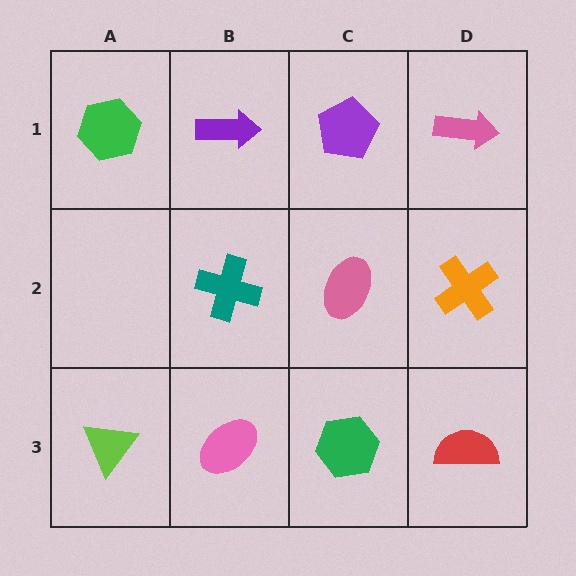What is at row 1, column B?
A purple arrow.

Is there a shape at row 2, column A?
No, that cell is empty.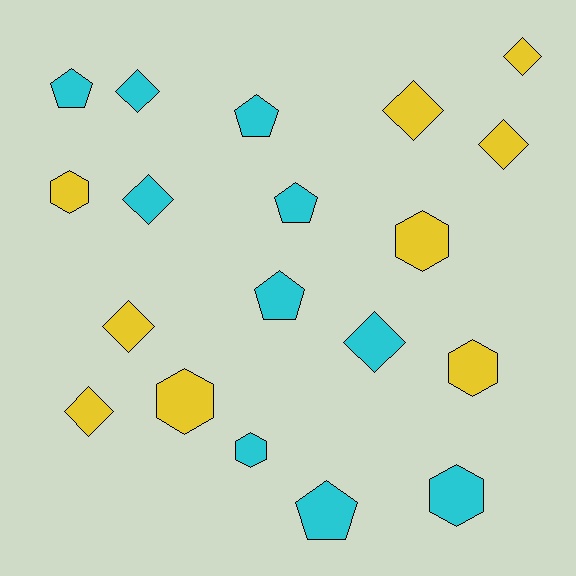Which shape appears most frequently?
Diamond, with 8 objects.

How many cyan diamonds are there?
There are 3 cyan diamonds.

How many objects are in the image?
There are 19 objects.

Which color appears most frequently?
Cyan, with 10 objects.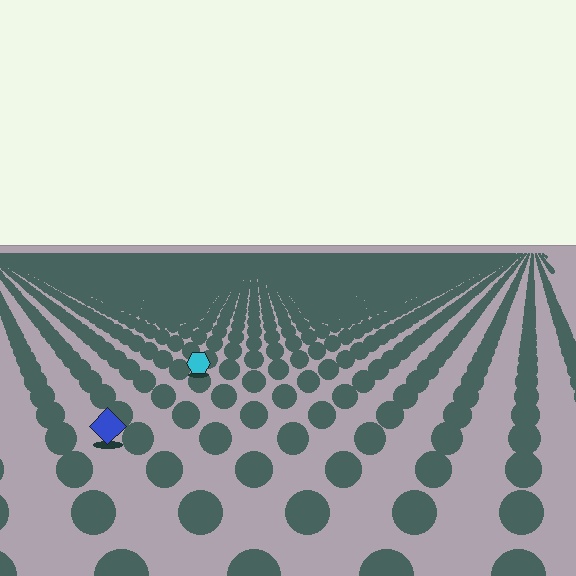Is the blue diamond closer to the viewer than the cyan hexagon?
Yes. The blue diamond is closer — you can tell from the texture gradient: the ground texture is coarser near it.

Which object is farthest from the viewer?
The cyan hexagon is farthest from the viewer. It appears smaller and the ground texture around it is denser.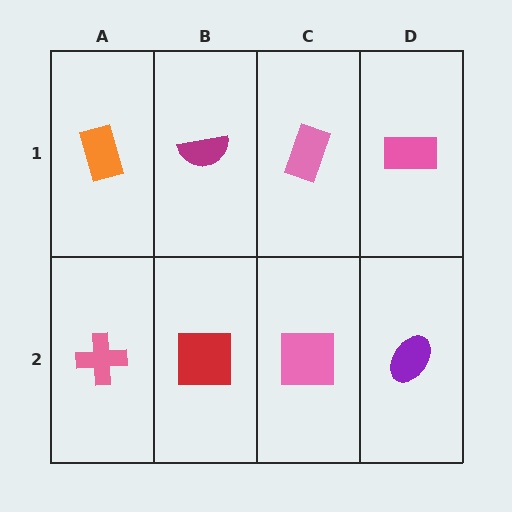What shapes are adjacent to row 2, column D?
A pink rectangle (row 1, column D), a pink square (row 2, column C).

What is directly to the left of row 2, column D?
A pink square.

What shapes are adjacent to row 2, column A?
An orange rectangle (row 1, column A), a red square (row 2, column B).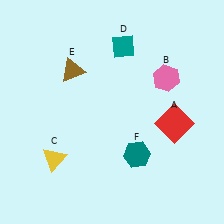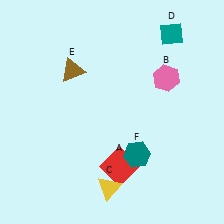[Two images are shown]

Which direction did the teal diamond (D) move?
The teal diamond (D) moved right.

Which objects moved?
The objects that moved are: the red square (A), the yellow triangle (C), the teal diamond (D).